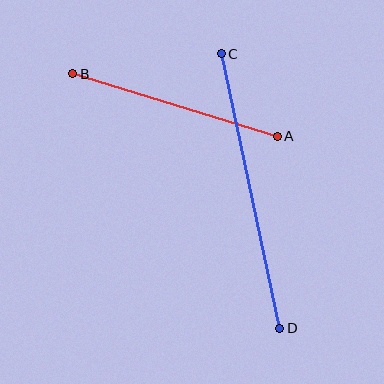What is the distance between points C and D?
The distance is approximately 280 pixels.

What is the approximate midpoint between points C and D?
The midpoint is at approximately (251, 191) pixels.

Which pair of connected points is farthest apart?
Points C and D are farthest apart.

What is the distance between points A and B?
The distance is approximately 214 pixels.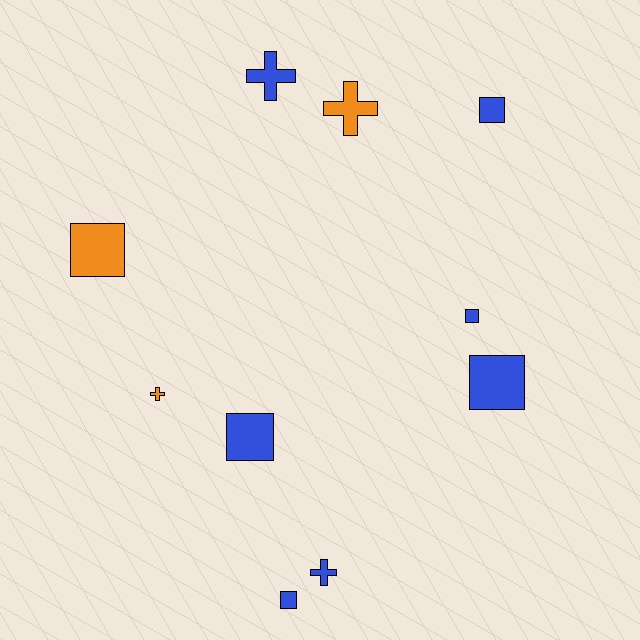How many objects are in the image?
There are 10 objects.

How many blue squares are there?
There are 5 blue squares.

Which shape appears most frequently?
Square, with 6 objects.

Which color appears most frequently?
Blue, with 7 objects.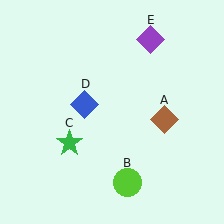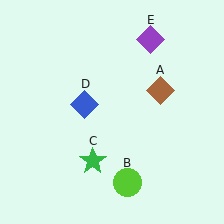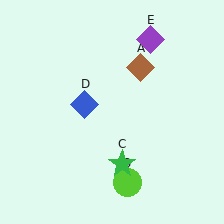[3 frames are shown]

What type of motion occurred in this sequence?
The brown diamond (object A), green star (object C) rotated counterclockwise around the center of the scene.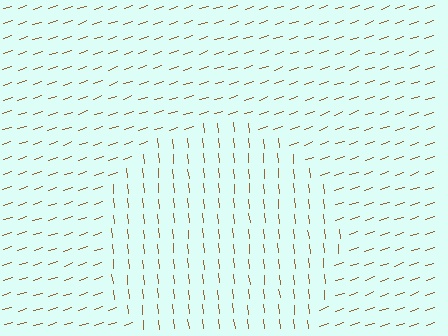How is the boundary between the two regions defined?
The boundary is defined purely by a change in line orientation (approximately 77 degrees difference). All lines are the same color and thickness.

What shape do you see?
I see a circle.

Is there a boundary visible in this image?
Yes, there is a texture boundary formed by a change in line orientation.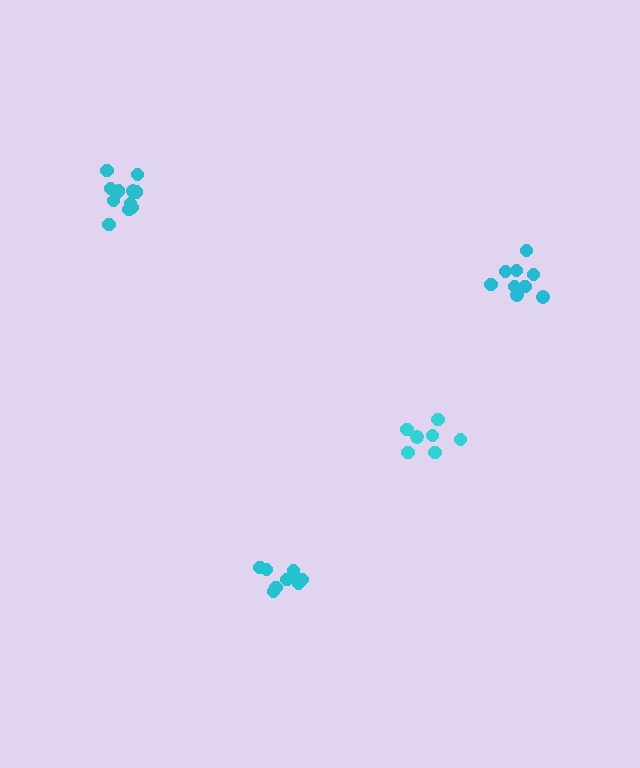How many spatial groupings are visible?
There are 4 spatial groupings.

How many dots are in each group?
Group 1: 7 dots, Group 2: 9 dots, Group 3: 9 dots, Group 4: 11 dots (36 total).